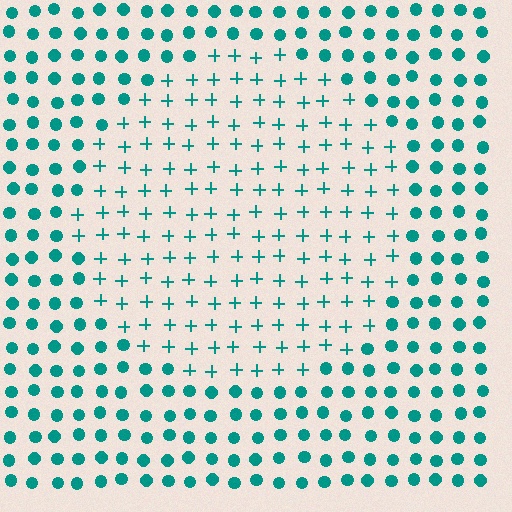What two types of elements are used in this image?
The image uses plus signs inside the circle region and circles outside it.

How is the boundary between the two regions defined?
The boundary is defined by a change in element shape: plus signs inside vs. circles outside. All elements share the same color and spacing.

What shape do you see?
I see a circle.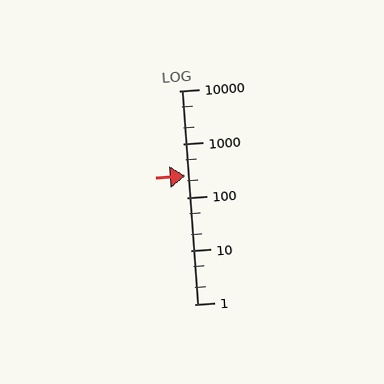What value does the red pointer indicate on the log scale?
The pointer indicates approximately 250.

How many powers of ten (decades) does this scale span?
The scale spans 4 decades, from 1 to 10000.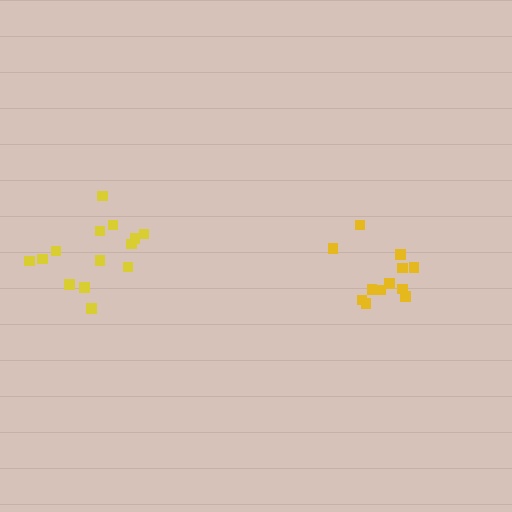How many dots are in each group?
Group 1: 12 dots, Group 2: 14 dots (26 total).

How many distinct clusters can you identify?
There are 2 distinct clusters.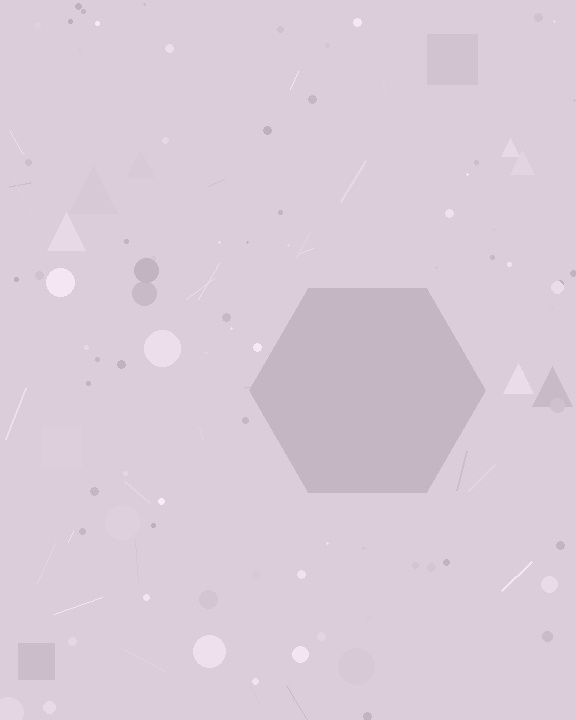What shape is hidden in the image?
A hexagon is hidden in the image.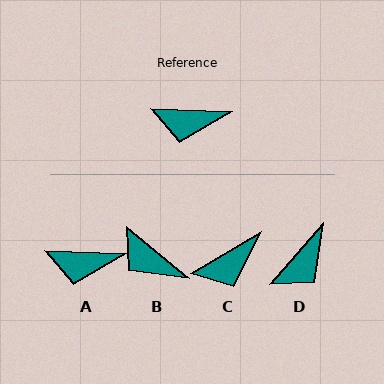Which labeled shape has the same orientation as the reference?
A.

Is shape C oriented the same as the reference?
No, it is off by about 33 degrees.